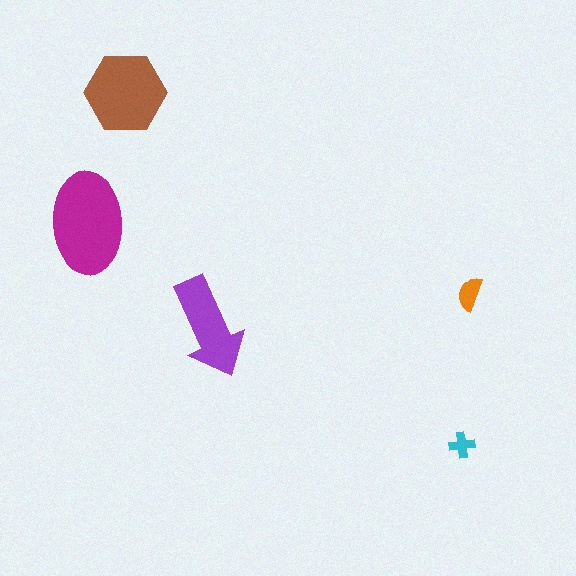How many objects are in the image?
There are 5 objects in the image.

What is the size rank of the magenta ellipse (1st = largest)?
1st.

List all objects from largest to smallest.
The magenta ellipse, the brown hexagon, the purple arrow, the orange semicircle, the cyan cross.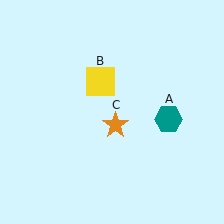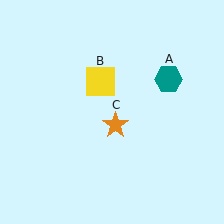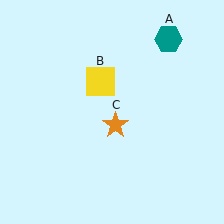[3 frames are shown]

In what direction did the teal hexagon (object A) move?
The teal hexagon (object A) moved up.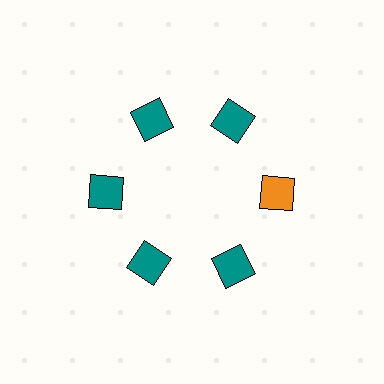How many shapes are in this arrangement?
There are 6 shapes arranged in a ring pattern.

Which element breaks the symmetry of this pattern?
The orange diamond at roughly the 3 o'clock position breaks the symmetry. All other shapes are teal diamonds.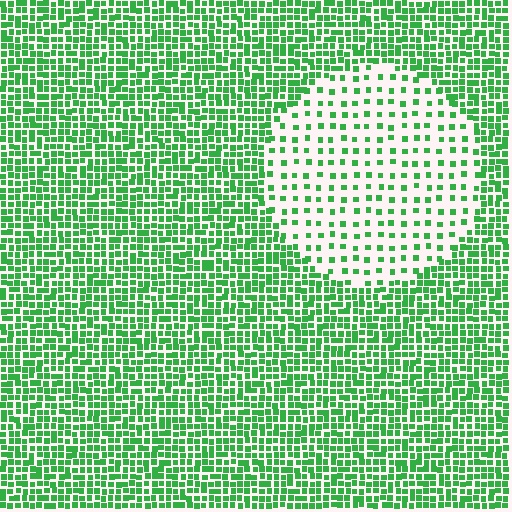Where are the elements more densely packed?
The elements are more densely packed outside the circle boundary.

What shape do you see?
I see a circle.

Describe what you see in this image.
The image contains small green elements arranged at two different densities. A circle-shaped region is visible where the elements are less densely packed than the surrounding area.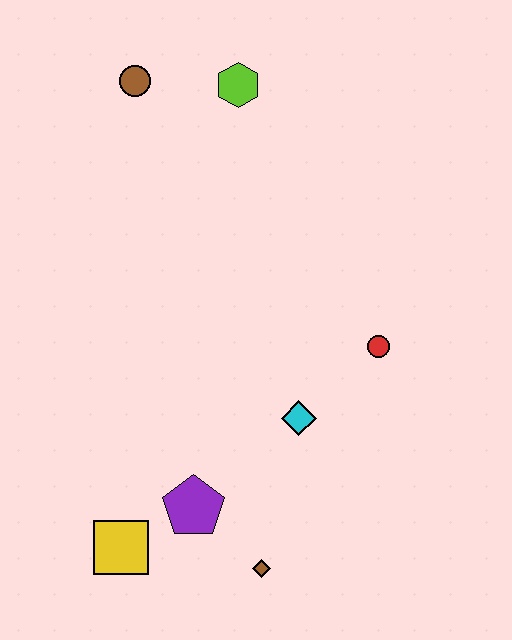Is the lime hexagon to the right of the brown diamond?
No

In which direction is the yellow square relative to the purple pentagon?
The yellow square is to the left of the purple pentagon.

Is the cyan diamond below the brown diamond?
No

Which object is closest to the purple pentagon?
The yellow square is closest to the purple pentagon.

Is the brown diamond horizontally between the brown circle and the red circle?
Yes